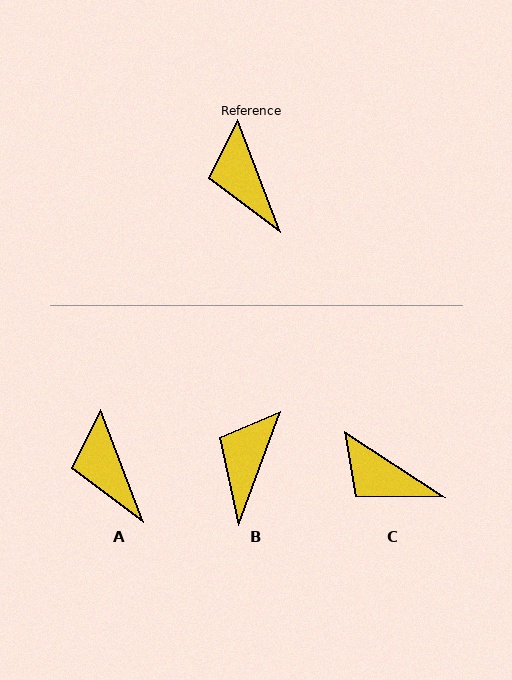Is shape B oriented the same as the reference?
No, it is off by about 41 degrees.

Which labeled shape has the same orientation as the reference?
A.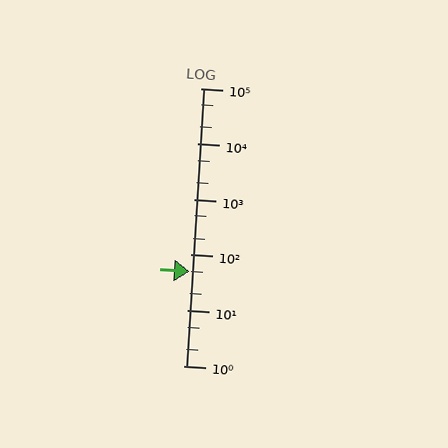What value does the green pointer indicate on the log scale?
The pointer indicates approximately 51.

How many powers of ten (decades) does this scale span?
The scale spans 5 decades, from 1 to 100000.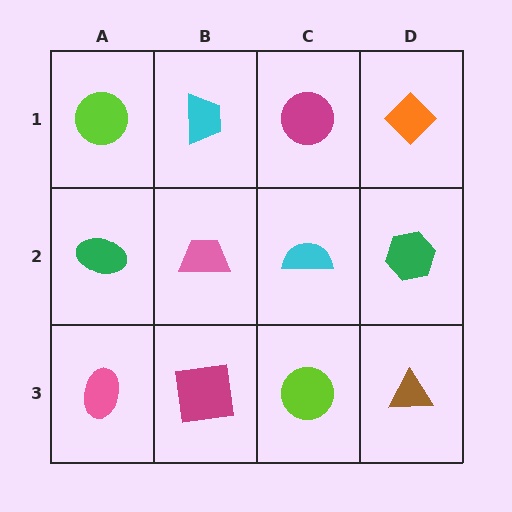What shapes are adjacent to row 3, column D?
A green hexagon (row 2, column D), a lime circle (row 3, column C).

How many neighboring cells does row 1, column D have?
2.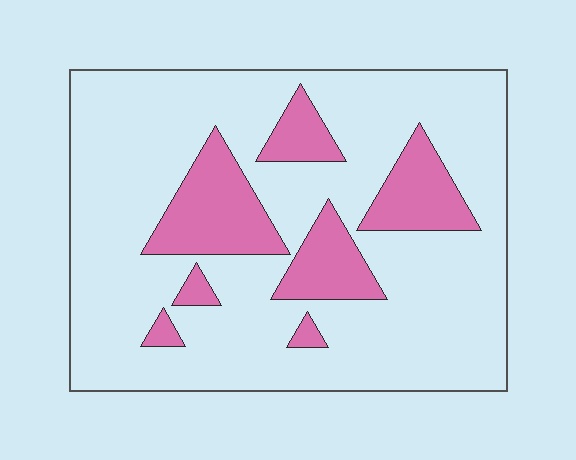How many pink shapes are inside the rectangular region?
7.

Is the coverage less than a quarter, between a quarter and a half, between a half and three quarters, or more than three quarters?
Less than a quarter.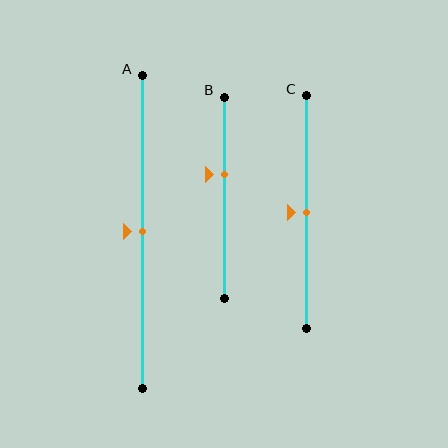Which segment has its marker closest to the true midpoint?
Segment A has its marker closest to the true midpoint.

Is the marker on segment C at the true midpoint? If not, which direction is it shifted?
Yes, the marker on segment C is at the true midpoint.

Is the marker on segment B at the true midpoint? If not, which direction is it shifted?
No, the marker on segment B is shifted upward by about 11% of the segment length.